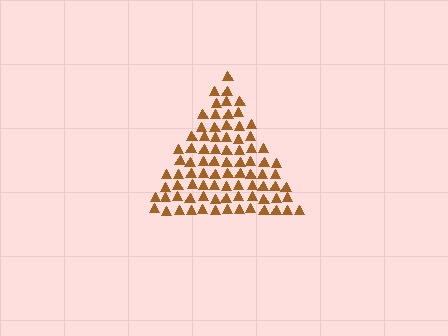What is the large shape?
The large shape is a triangle.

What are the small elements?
The small elements are triangles.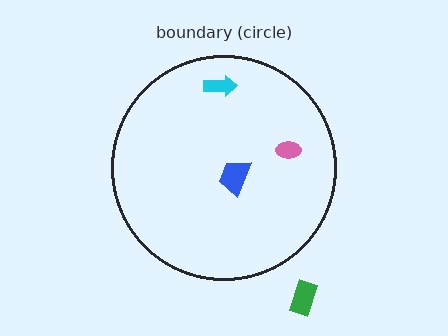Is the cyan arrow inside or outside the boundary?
Inside.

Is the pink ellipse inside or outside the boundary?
Inside.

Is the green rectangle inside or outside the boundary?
Outside.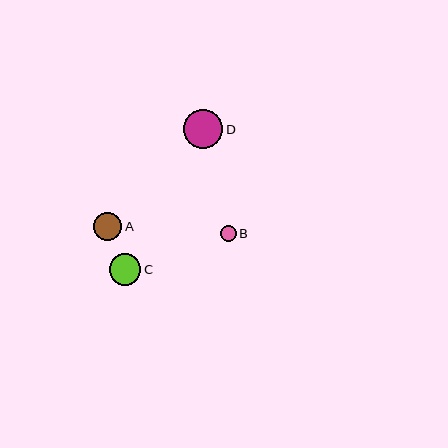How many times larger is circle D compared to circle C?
Circle D is approximately 1.2 times the size of circle C.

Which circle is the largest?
Circle D is the largest with a size of approximately 39 pixels.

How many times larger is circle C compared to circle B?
Circle C is approximately 2.0 times the size of circle B.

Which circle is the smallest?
Circle B is the smallest with a size of approximately 16 pixels.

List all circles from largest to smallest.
From largest to smallest: D, C, A, B.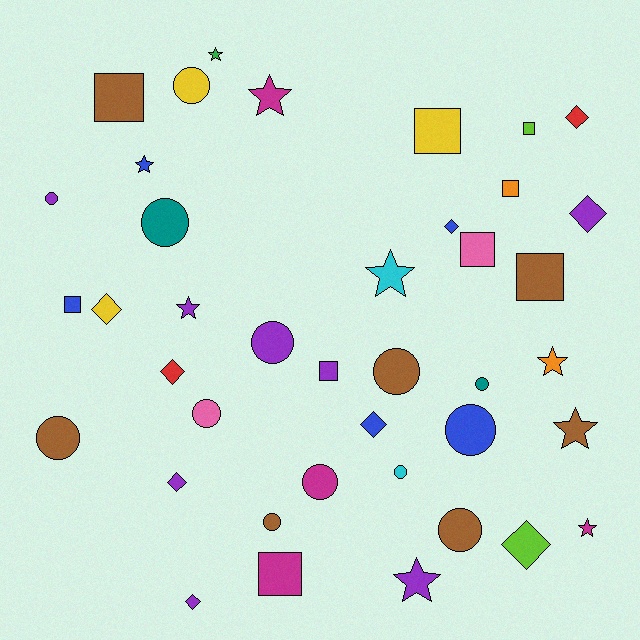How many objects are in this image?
There are 40 objects.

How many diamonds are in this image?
There are 9 diamonds.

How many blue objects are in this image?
There are 5 blue objects.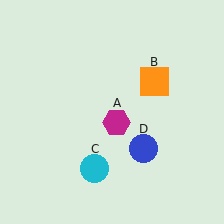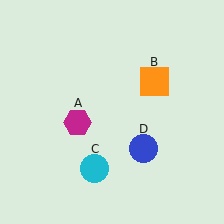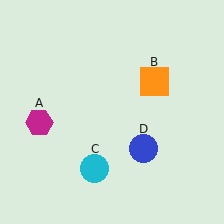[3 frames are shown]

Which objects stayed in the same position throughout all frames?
Orange square (object B) and cyan circle (object C) and blue circle (object D) remained stationary.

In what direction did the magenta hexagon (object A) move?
The magenta hexagon (object A) moved left.